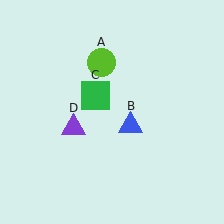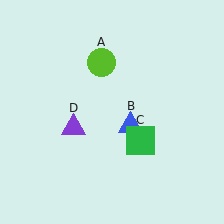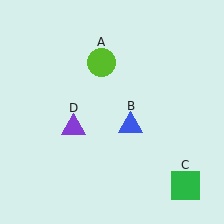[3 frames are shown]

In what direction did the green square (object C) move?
The green square (object C) moved down and to the right.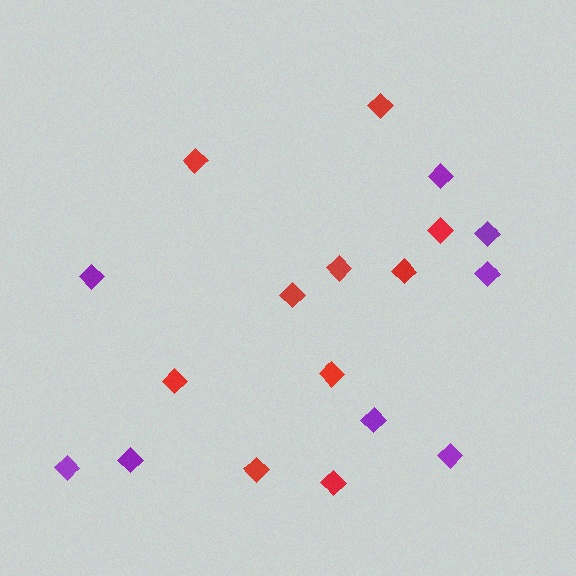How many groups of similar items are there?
There are 2 groups: one group of red diamonds (10) and one group of purple diamonds (8).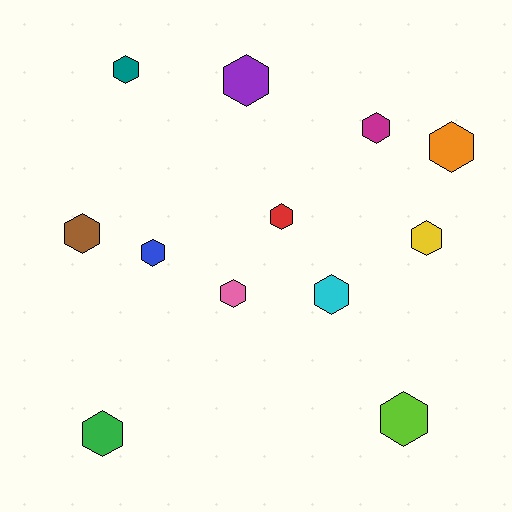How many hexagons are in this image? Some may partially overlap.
There are 12 hexagons.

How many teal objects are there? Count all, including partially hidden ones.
There is 1 teal object.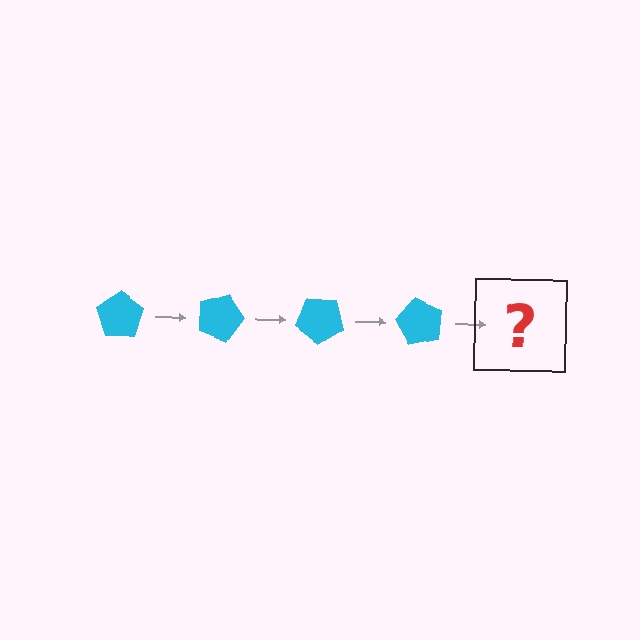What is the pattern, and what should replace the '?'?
The pattern is that the pentagon rotates 20 degrees each step. The '?' should be a cyan pentagon rotated 80 degrees.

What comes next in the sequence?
The next element should be a cyan pentagon rotated 80 degrees.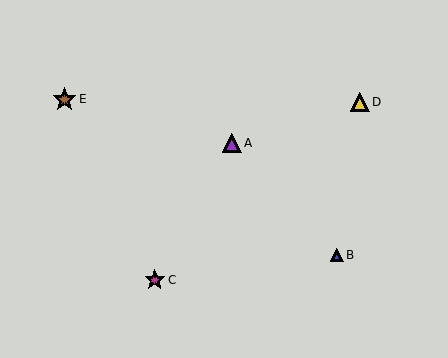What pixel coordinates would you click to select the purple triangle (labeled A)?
Click at (232, 143) to select the purple triangle A.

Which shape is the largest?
The brown star (labeled E) is the largest.